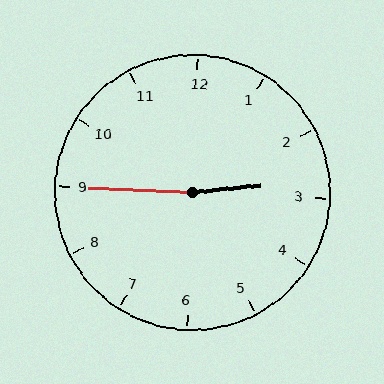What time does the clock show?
2:45.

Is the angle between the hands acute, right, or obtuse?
It is obtuse.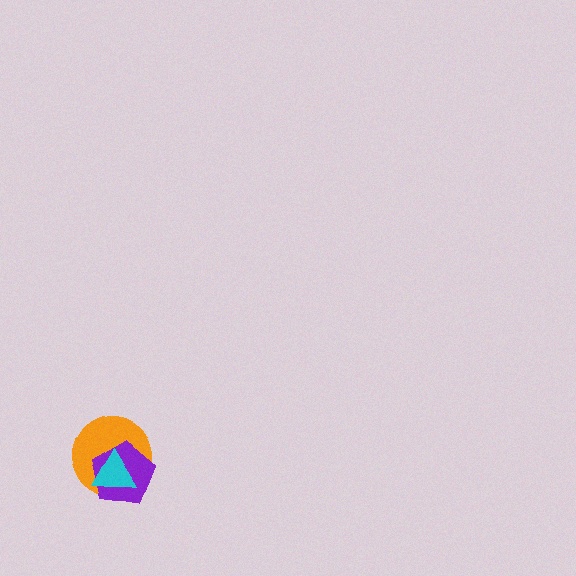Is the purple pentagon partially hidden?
Yes, it is partially covered by another shape.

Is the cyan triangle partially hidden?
No, no other shape covers it.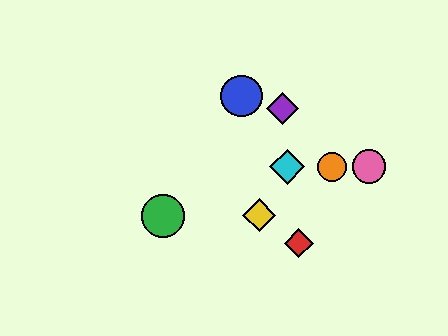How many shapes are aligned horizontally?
3 shapes (the orange circle, the cyan diamond, the pink circle) are aligned horizontally.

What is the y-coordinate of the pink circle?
The pink circle is at y≈167.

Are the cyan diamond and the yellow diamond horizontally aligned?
No, the cyan diamond is at y≈167 and the yellow diamond is at y≈215.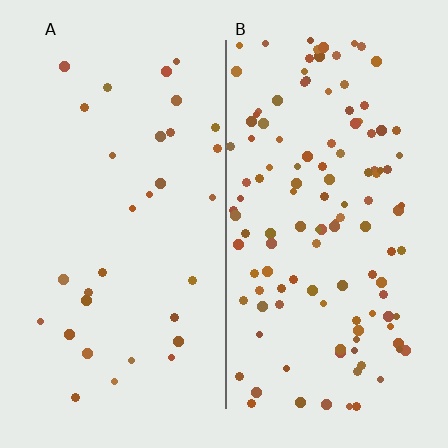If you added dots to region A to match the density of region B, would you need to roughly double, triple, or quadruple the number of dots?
Approximately quadruple.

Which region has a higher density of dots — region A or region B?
B (the right).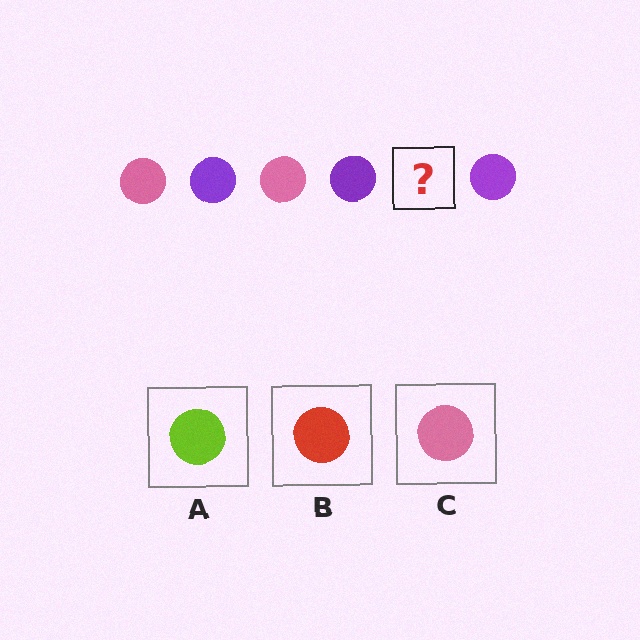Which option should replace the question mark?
Option C.